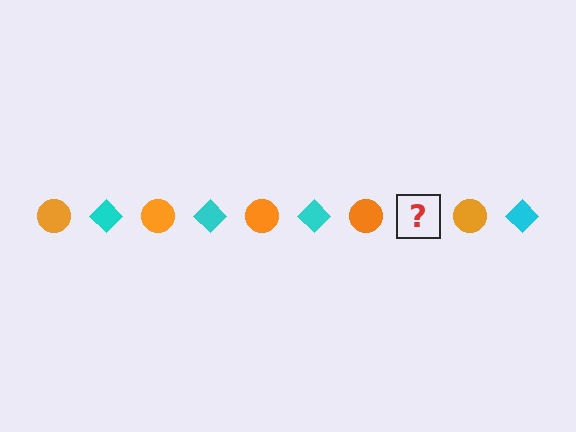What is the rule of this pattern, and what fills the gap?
The rule is that the pattern alternates between orange circle and cyan diamond. The gap should be filled with a cyan diamond.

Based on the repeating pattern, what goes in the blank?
The blank should be a cyan diamond.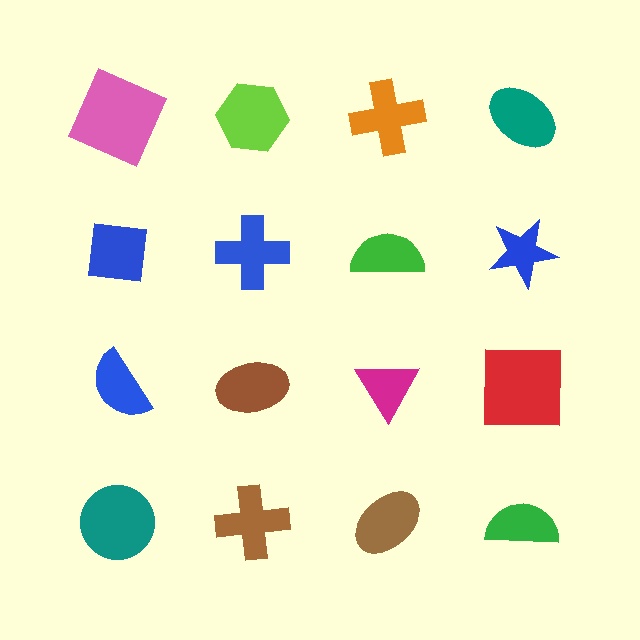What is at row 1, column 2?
A lime hexagon.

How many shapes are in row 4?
4 shapes.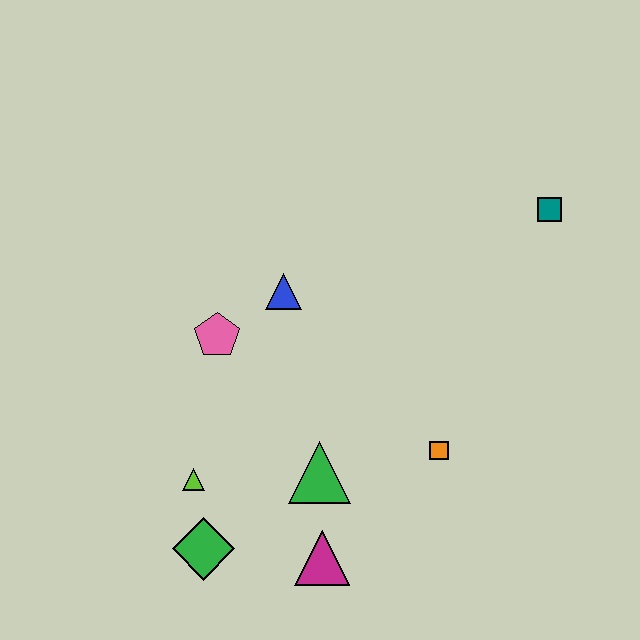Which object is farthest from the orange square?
The teal square is farthest from the orange square.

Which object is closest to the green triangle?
The magenta triangle is closest to the green triangle.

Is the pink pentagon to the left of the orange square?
Yes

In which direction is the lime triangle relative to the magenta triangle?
The lime triangle is to the left of the magenta triangle.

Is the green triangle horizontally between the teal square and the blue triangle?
Yes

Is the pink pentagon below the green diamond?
No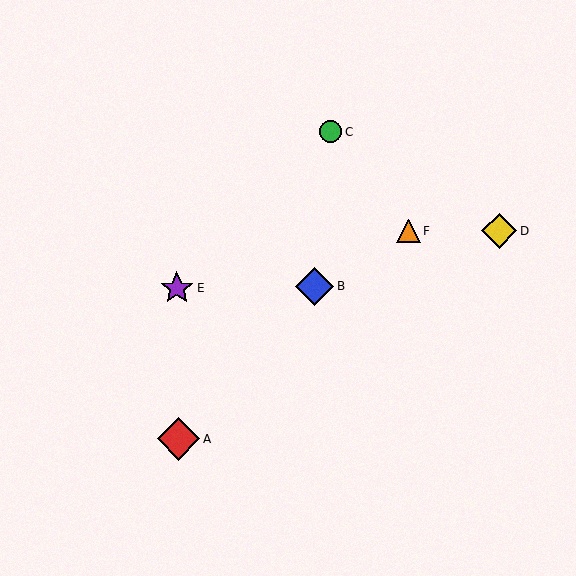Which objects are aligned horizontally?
Objects D, F are aligned horizontally.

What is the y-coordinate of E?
Object E is at y≈288.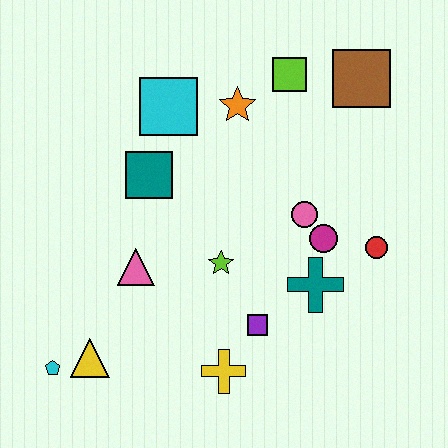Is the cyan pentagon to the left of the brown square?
Yes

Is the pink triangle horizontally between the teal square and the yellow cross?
No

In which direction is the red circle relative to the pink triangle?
The red circle is to the right of the pink triangle.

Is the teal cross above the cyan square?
No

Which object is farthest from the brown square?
The cyan pentagon is farthest from the brown square.